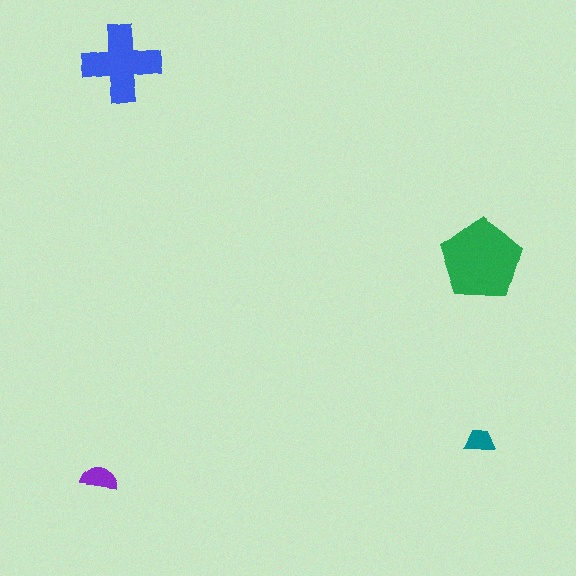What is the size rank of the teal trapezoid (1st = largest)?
4th.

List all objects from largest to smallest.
The green pentagon, the blue cross, the purple semicircle, the teal trapezoid.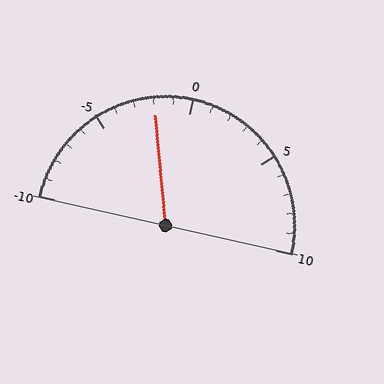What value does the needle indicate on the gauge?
The needle indicates approximately -2.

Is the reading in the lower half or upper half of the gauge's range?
The reading is in the lower half of the range (-10 to 10).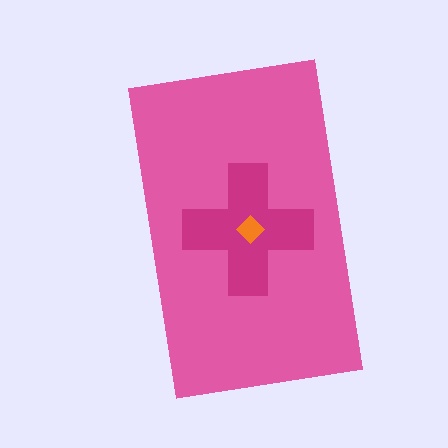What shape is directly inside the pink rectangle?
The magenta cross.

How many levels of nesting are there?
3.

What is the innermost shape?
The orange diamond.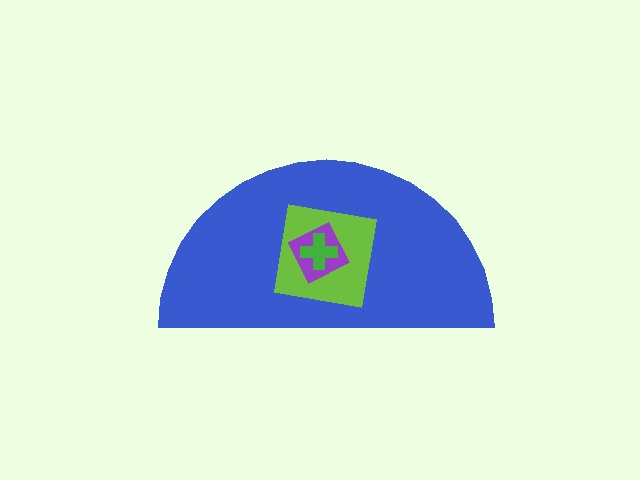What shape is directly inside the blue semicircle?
The lime square.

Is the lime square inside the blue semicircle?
Yes.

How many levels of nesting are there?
4.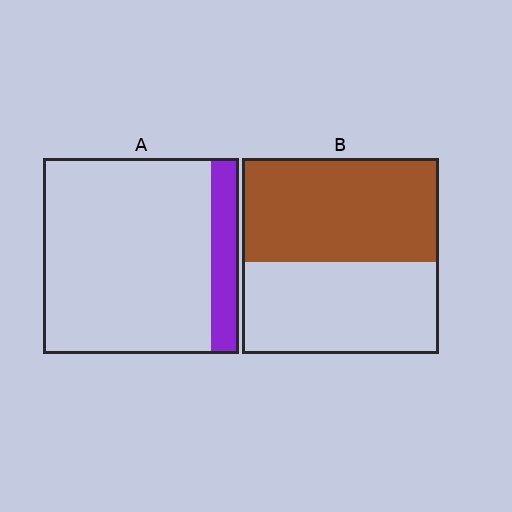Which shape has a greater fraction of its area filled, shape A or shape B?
Shape B.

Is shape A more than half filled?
No.